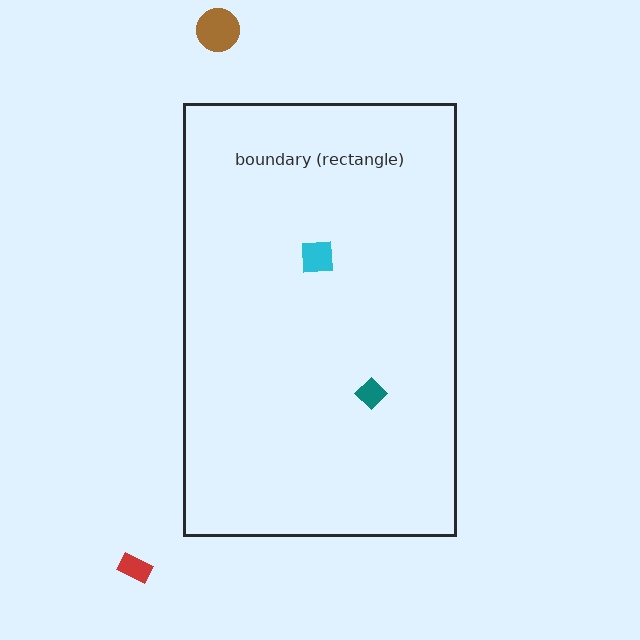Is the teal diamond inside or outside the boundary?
Inside.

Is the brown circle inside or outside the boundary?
Outside.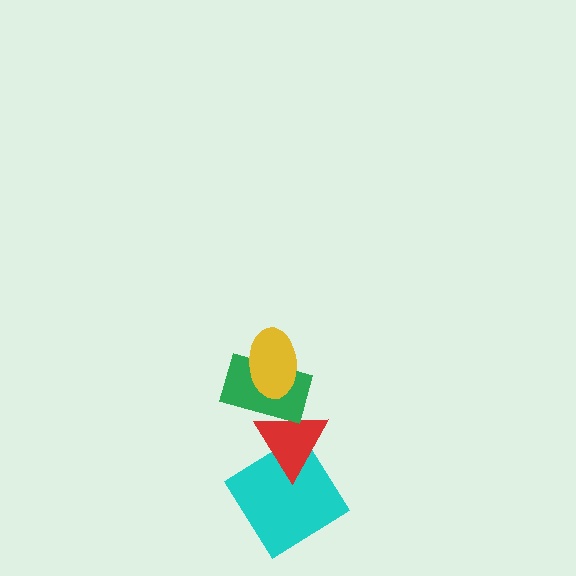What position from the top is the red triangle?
The red triangle is 3rd from the top.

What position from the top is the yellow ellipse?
The yellow ellipse is 1st from the top.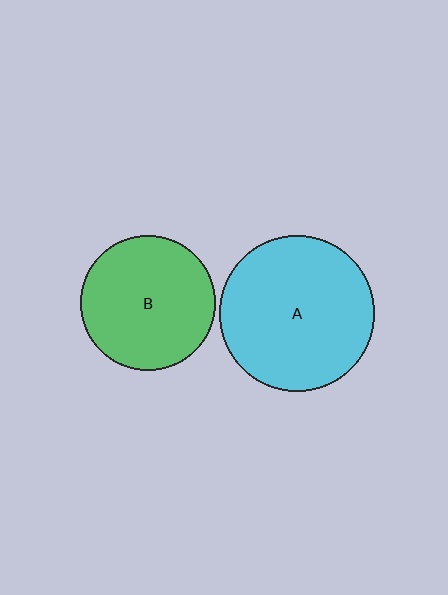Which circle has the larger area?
Circle A (cyan).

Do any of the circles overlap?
No, none of the circles overlap.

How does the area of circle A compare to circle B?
Approximately 1.3 times.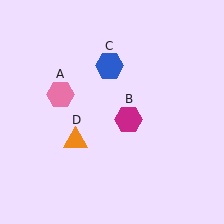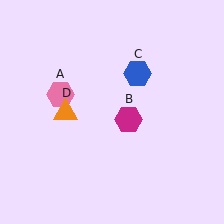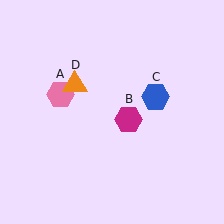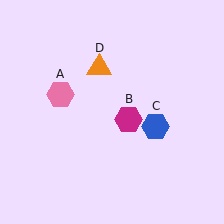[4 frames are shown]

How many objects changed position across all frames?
2 objects changed position: blue hexagon (object C), orange triangle (object D).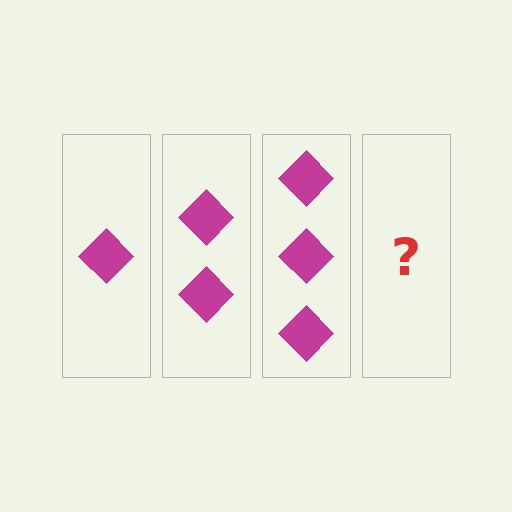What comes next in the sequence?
The next element should be 4 diamonds.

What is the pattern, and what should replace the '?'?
The pattern is that each step adds one more diamond. The '?' should be 4 diamonds.